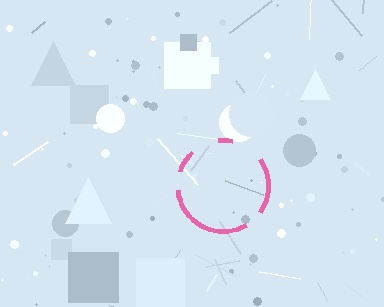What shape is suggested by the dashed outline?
The dashed outline suggests a circle.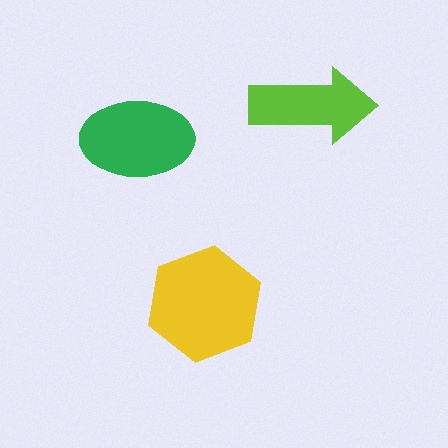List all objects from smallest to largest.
The lime arrow, the green ellipse, the yellow hexagon.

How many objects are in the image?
There are 3 objects in the image.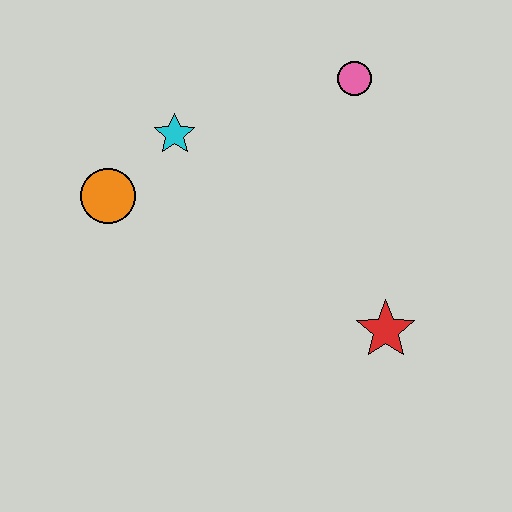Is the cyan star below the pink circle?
Yes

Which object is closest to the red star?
The pink circle is closest to the red star.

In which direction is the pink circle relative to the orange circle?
The pink circle is to the right of the orange circle.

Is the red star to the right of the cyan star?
Yes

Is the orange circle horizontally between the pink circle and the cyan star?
No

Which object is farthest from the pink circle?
The orange circle is farthest from the pink circle.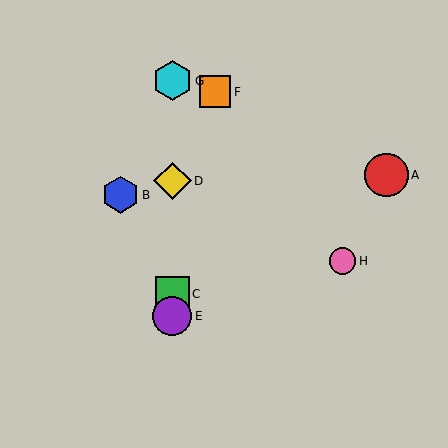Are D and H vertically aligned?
No, D is at x≈172 and H is at x≈343.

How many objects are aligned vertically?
4 objects (C, D, E, G) are aligned vertically.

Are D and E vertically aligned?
Yes, both are at x≈172.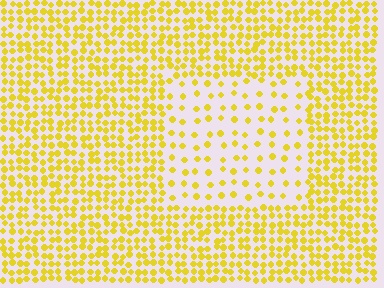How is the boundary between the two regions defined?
The boundary is defined by a change in element density (approximately 2.6x ratio). All elements are the same color, size, and shape.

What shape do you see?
I see a rectangle.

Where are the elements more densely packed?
The elements are more densely packed outside the rectangle boundary.